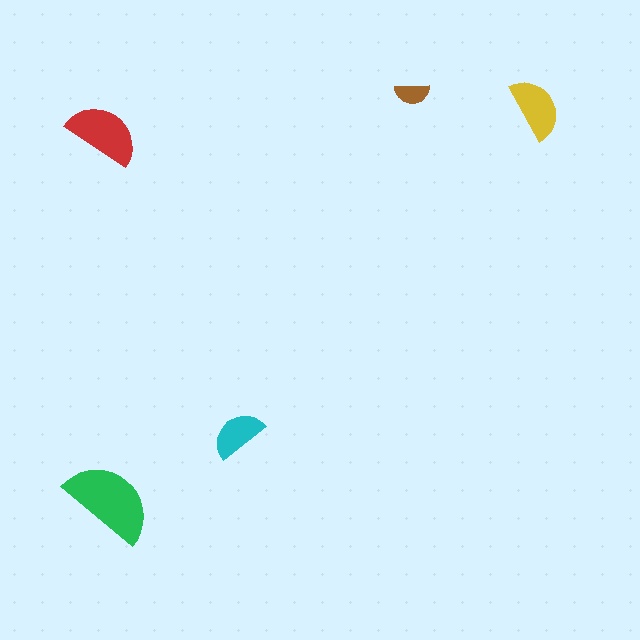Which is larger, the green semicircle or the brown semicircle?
The green one.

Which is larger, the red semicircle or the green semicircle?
The green one.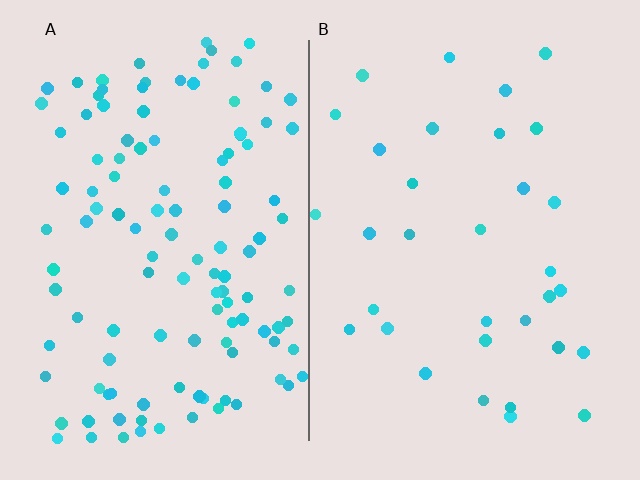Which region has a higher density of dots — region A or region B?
A (the left).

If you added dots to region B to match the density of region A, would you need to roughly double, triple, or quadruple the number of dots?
Approximately quadruple.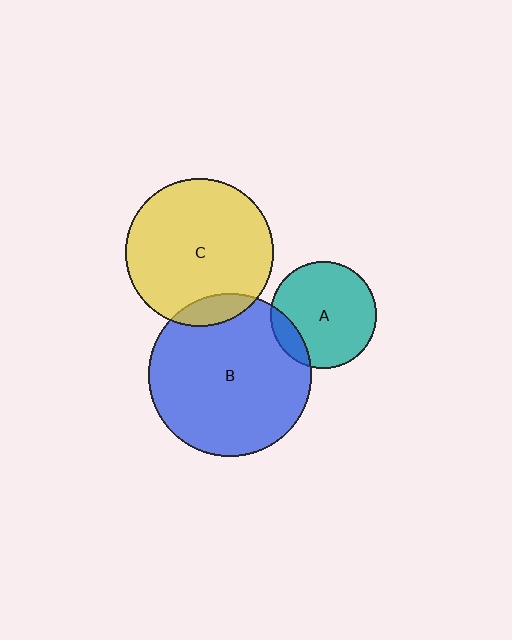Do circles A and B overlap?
Yes.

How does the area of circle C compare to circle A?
Approximately 1.9 times.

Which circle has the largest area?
Circle B (blue).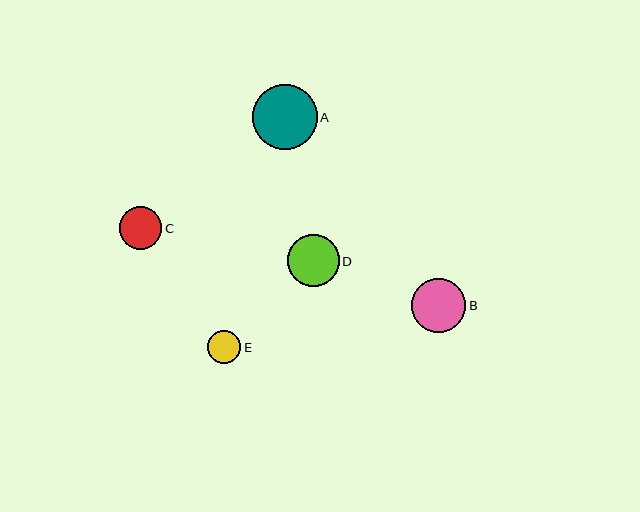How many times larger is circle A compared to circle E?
Circle A is approximately 2.0 times the size of circle E.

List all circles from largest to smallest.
From largest to smallest: A, B, D, C, E.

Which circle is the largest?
Circle A is the largest with a size of approximately 65 pixels.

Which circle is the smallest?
Circle E is the smallest with a size of approximately 33 pixels.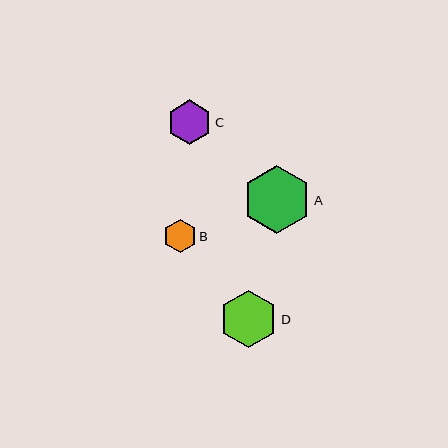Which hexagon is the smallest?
Hexagon B is the smallest with a size of approximately 33 pixels.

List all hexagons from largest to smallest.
From largest to smallest: A, D, C, B.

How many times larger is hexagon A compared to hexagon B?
Hexagon A is approximately 2.1 times the size of hexagon B.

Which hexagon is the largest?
Hexagon A is the largest with a size of approximately 68 pixels.